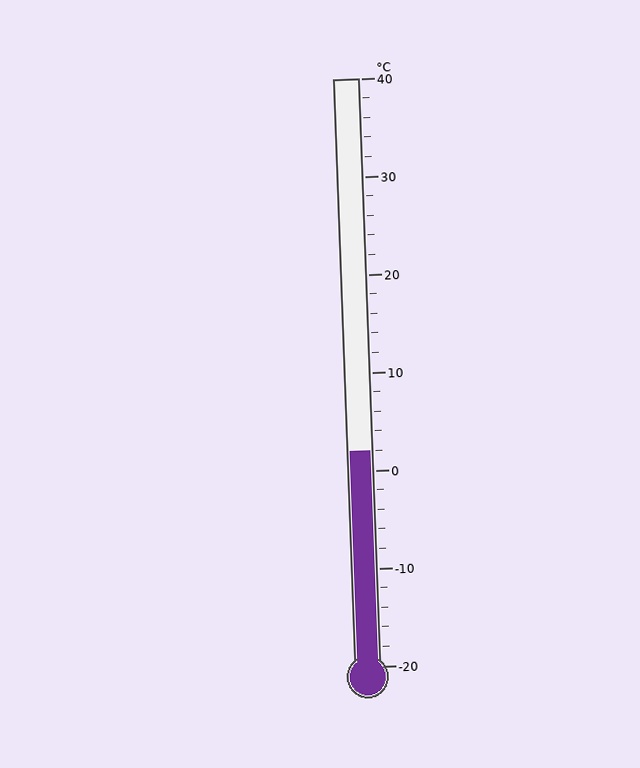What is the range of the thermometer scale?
The thermometer scale ranges from -20°C to 40°C.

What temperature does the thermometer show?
The thermometer shows approximately 2°C.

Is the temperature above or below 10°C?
The temperature is below 10°C.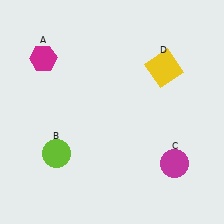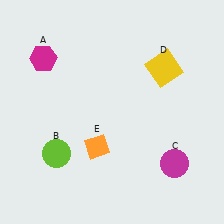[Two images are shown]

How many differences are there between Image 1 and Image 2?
There is 1 difference between the two images.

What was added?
An orange diamond (E) was added in Image 2.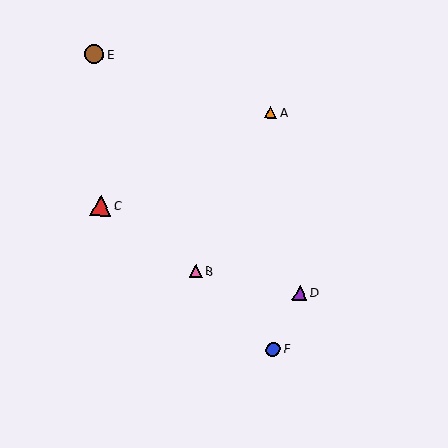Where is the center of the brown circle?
The center of the brown circle is at (94, 54).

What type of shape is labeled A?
Shape A is an orange triangle.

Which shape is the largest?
The red triangle (labeled C) is the largest.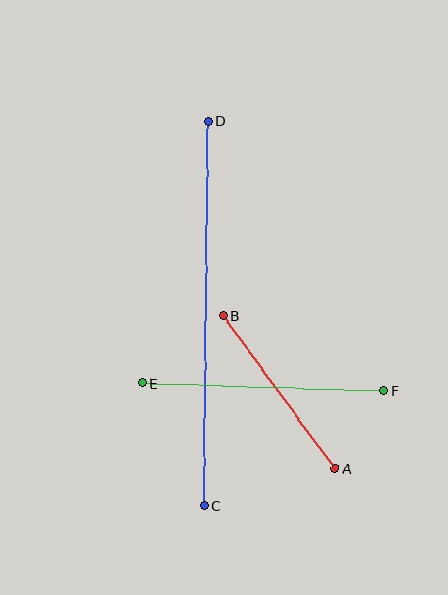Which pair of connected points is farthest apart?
Points C and D are farthest apart.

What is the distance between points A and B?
The distance is approximately 190 pixels.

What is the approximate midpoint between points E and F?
The midpoint is at approximately (263, 387) pixels.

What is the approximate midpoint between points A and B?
The midpoint is at approximately (279, 392) pixels.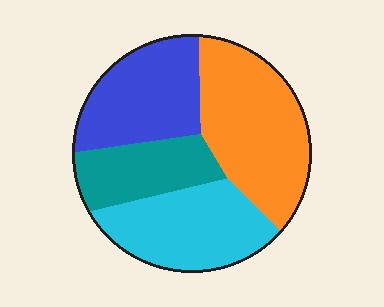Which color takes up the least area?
Teal, at roughly 15%.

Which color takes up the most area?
Orange, at roughly 35%.